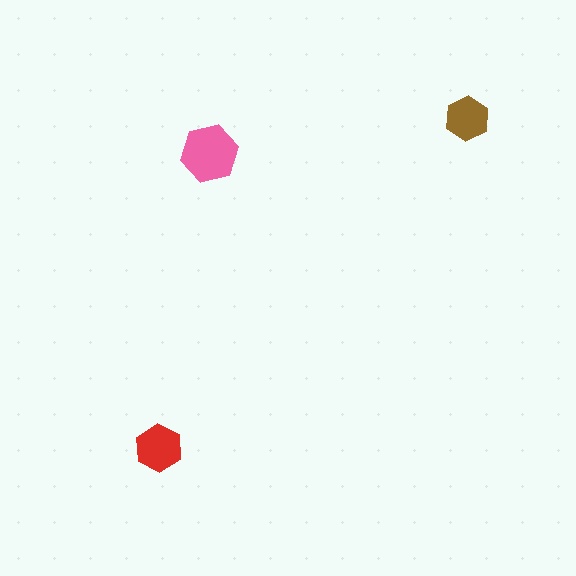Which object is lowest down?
The red hexagon is bottommost.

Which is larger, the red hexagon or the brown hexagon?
The red one.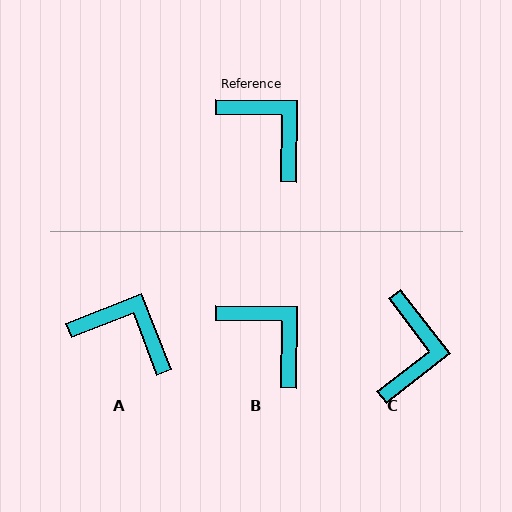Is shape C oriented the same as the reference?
No, it is off by about 51 degrees.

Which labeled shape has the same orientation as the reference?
B.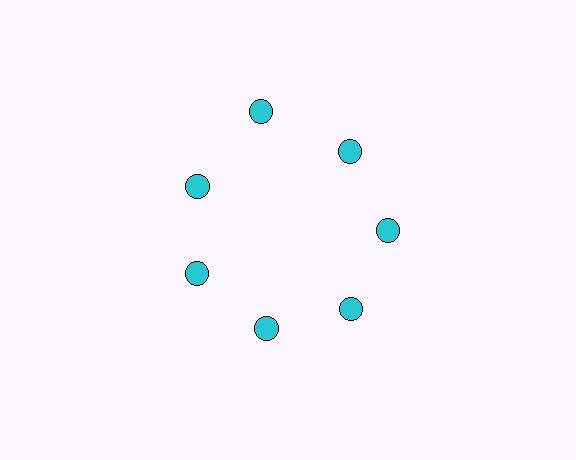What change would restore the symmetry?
The symmetry would be restored by moving it inward, back onto the ring so that all 7 circles sit at equal angles and equal distance from the center.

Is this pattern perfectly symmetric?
No. The 7 cyan circles are arranged in a ring, but one element near the 12 o'clock position is pushed outward from the center, breaking the 7-fold rotational symmetry.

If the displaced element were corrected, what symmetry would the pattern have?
It would have 7-fold rotational symmetry — the pattern would map onto itself every 51 degrees.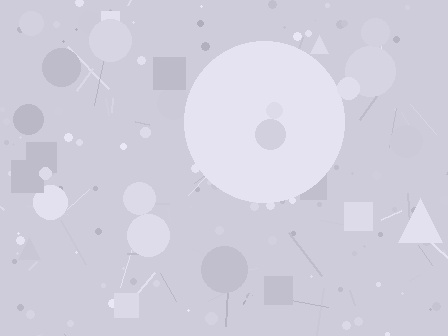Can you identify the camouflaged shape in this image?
The camouflaged shape is a circle.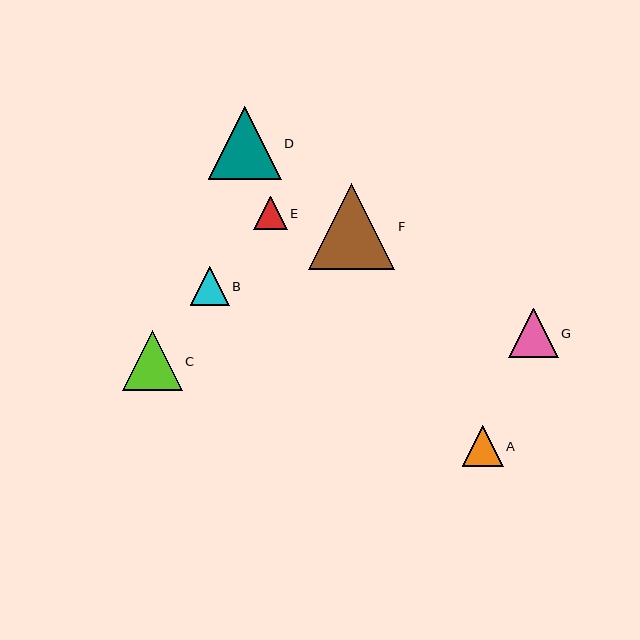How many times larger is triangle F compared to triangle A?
Triangle F is approximately 2.1 times the size of triangle A.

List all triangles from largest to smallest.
From largest to smallest: F, D, C, G, A, B, E.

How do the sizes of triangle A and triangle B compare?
Triangle A and triangle B are approximately the same size.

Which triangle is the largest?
Triangle F is the largest with a size of approximately 86 pixels.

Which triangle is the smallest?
Triangle E is the smallest with a size of approximately 33 pixels.